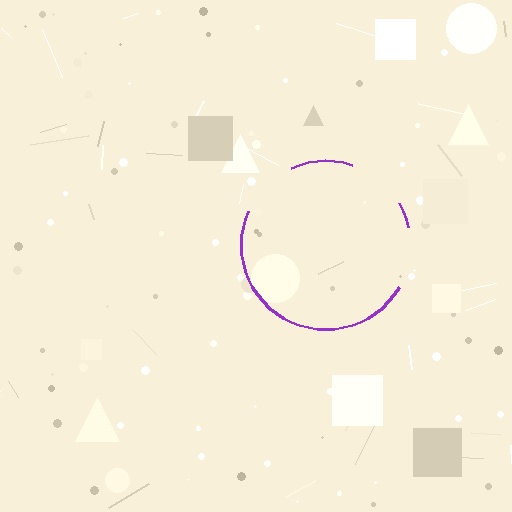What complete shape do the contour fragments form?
The contour fragments form a circle.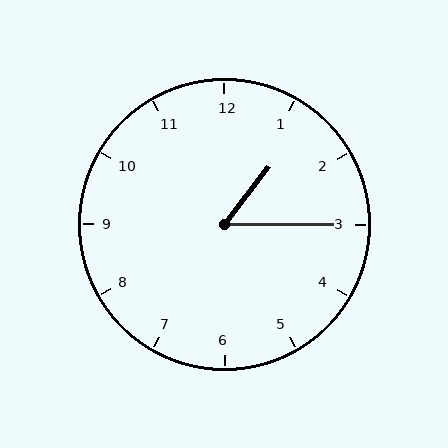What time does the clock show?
1:15.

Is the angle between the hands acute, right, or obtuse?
It is acute.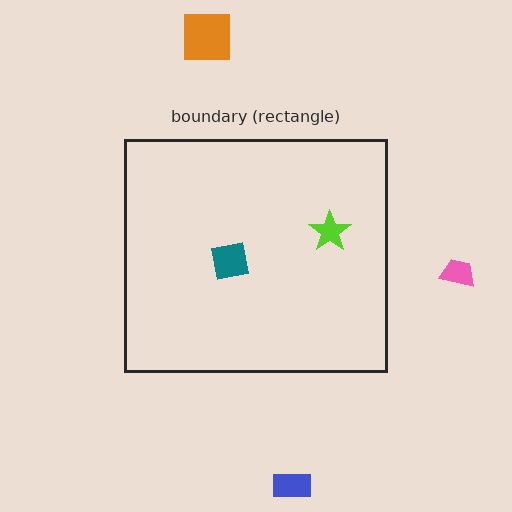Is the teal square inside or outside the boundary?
Inside.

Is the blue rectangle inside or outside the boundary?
Outside.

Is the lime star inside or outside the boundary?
Inside.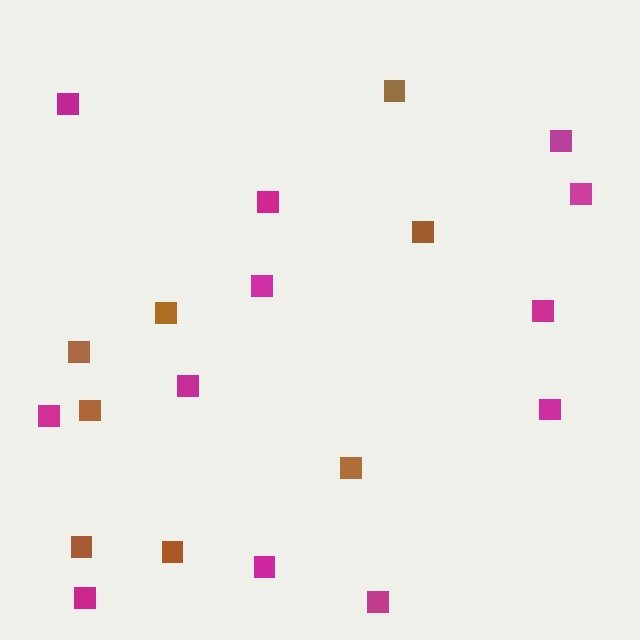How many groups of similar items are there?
There are 2 groups: one group of magenta squares (12) and one group of brown squares (8).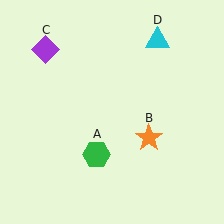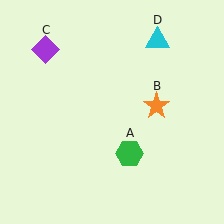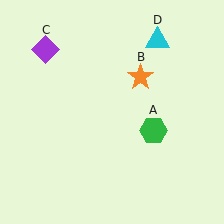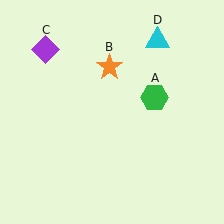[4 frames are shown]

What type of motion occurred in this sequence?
The green hexagon (object A), orange star (object B) rotated counterclockwise around the center of the scene.